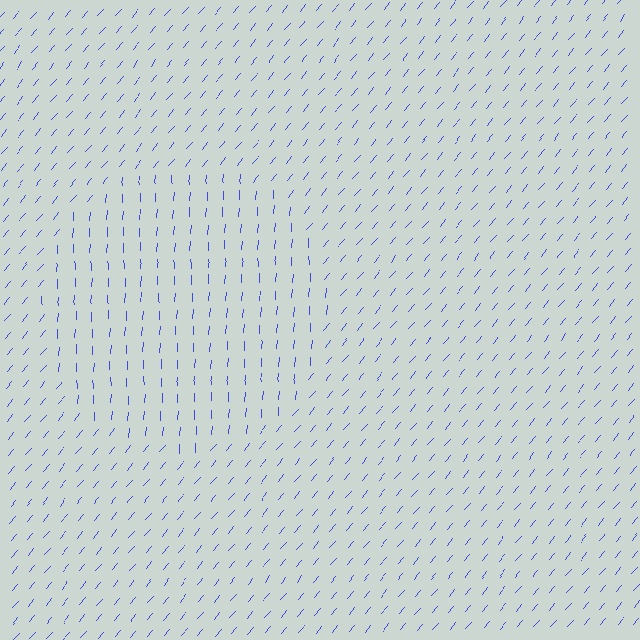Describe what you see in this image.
The image is filled with small blue line segments. A circle region in the image has lines oriented differently from the surrounding lines, creating a visible texture boundary.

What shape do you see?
I see a circle.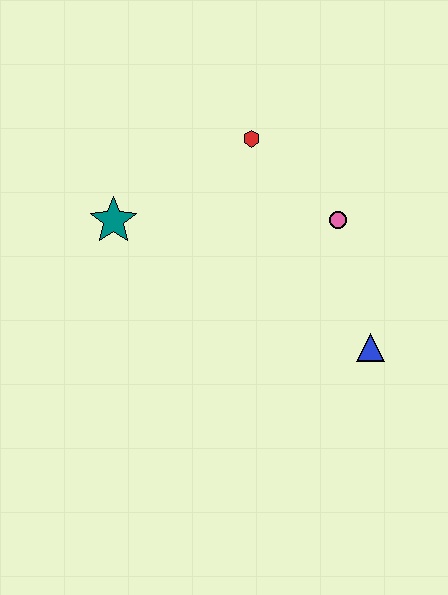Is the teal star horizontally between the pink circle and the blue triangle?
No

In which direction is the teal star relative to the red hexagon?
The teal star is to the left of the red hexagon.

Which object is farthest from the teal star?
The blue triangle is farthest from the teal star.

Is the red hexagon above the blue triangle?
Yes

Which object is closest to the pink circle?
The red hexagon is closest to the pink circle.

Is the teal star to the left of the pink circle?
Yes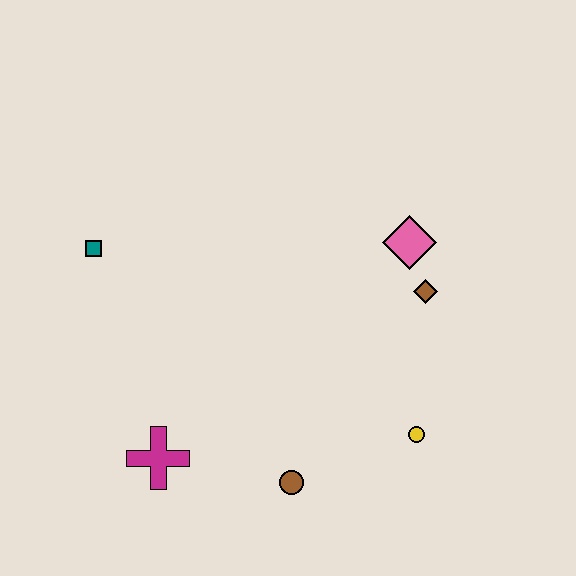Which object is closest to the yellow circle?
The brown circle is closest to the yellow circle.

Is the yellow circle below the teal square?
Yes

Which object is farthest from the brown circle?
The teal square is farthest from the brown circle.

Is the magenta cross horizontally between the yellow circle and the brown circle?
No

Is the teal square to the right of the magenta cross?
No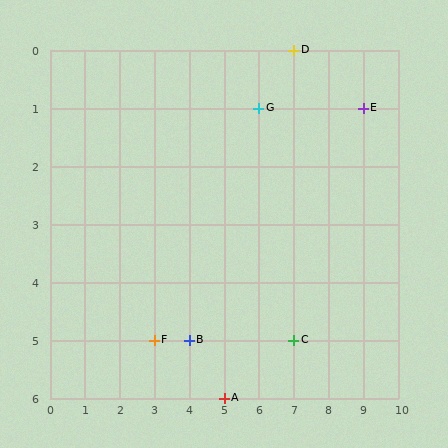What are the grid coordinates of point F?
Point F is at grid coordinates (3, 5).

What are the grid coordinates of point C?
Point C is at grid coordinates (7, 5).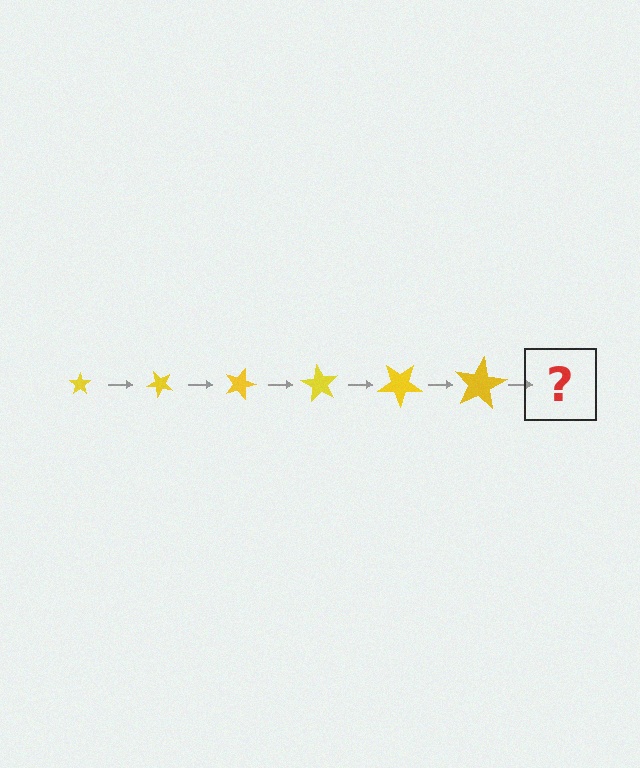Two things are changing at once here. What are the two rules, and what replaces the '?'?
The two rules are that the star grows larger each step and it rotates 45 degrees each step. The '?' should be a star, larger than the previous one and rotated 270 degrees from the start.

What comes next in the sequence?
The next element should be a star, larger than the previous one and rotated 270 degrees from the start.